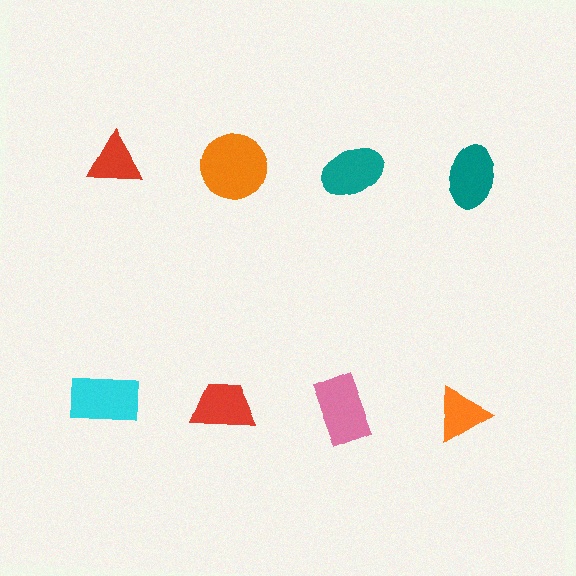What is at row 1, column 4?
A teal ellipse.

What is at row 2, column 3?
A pink rectangle.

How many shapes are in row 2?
4 shapes.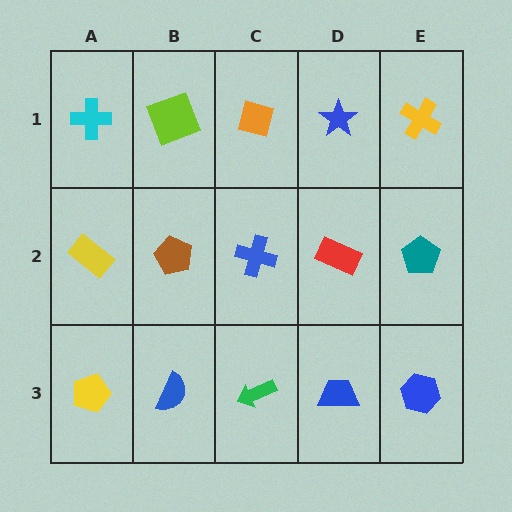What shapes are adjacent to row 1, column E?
A teal pentagon (row 2, column E), a blue star (row 1, column D).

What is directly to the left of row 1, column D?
An orange square.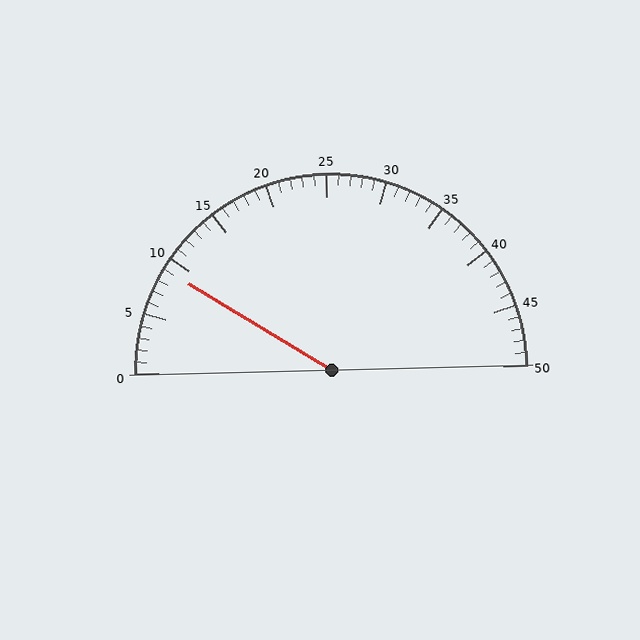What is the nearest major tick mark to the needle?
The nearest major tick mark is 10.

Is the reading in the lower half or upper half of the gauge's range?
The reading is in the lower half of the range (0 to 50).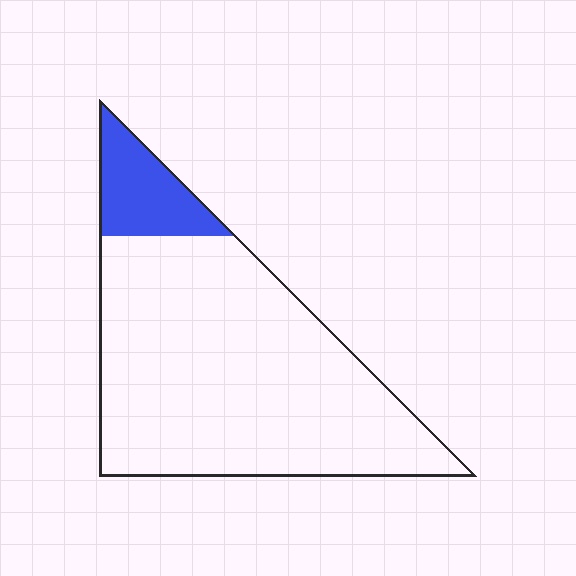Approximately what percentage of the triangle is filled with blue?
Approximately 15%.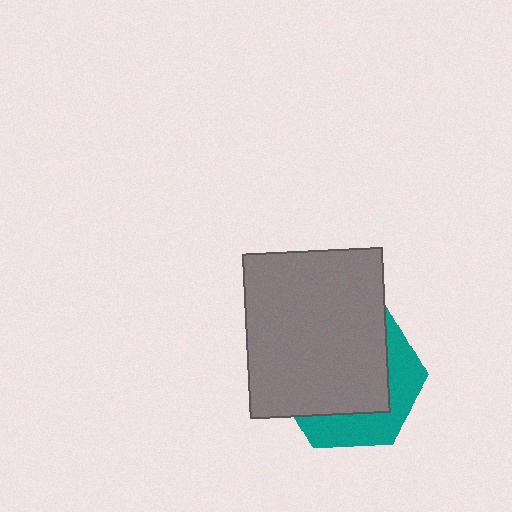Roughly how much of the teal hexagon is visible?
A small part of it is visible (roughly 34%).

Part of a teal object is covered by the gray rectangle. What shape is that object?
It is a hexagon.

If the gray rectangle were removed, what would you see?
You would see the complete teal hexagon.